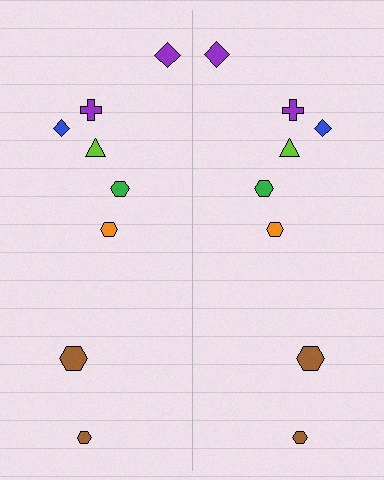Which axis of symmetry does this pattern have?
The pattern has a vertical axis of symmetry running through the center of the image.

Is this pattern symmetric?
Yes, this pattern has bilateral (reflection) symmetry.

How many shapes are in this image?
There are 16 shapes in this image.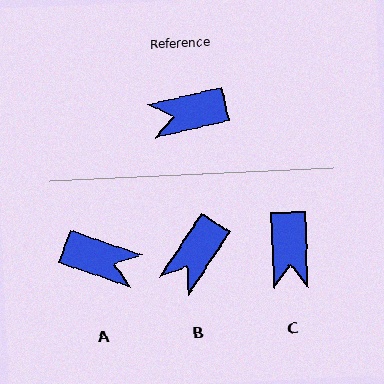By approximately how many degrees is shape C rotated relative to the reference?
Approximately 79 degrees counter-clockwise.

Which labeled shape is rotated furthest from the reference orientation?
A, about 148 degrees away.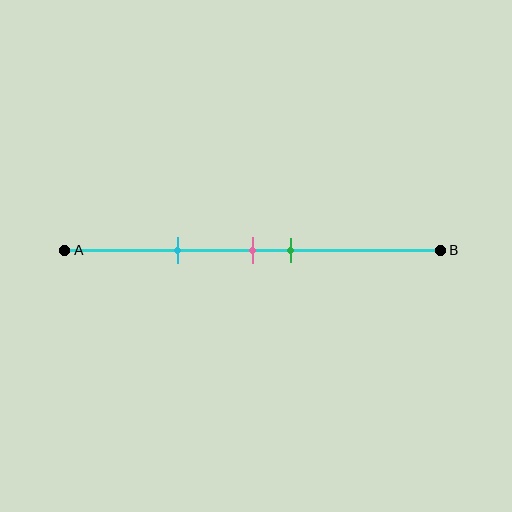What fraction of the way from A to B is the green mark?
The green mark is approximately 60% (0.6) of the way from A to B.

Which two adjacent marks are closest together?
The pink and green marks are the closest adjacent pair.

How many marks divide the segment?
There are 3 marks dividing the segment.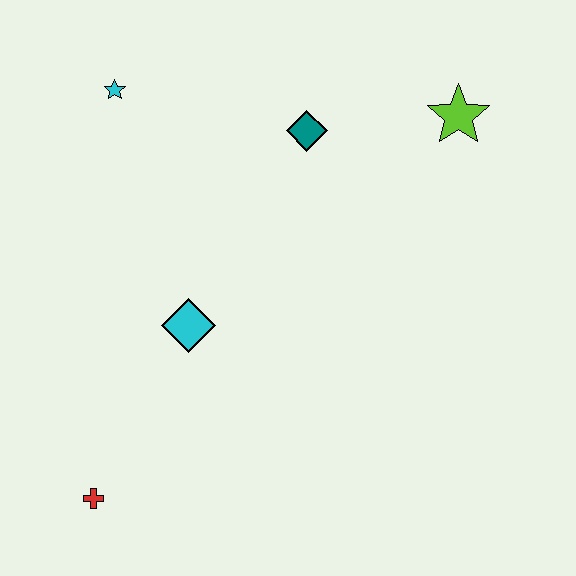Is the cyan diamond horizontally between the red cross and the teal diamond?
Yes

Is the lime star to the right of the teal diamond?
Yes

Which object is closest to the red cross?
The cyan diamond is closest to the red cross.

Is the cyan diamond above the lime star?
No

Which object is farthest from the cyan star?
The red cross is farthest from the cyan star.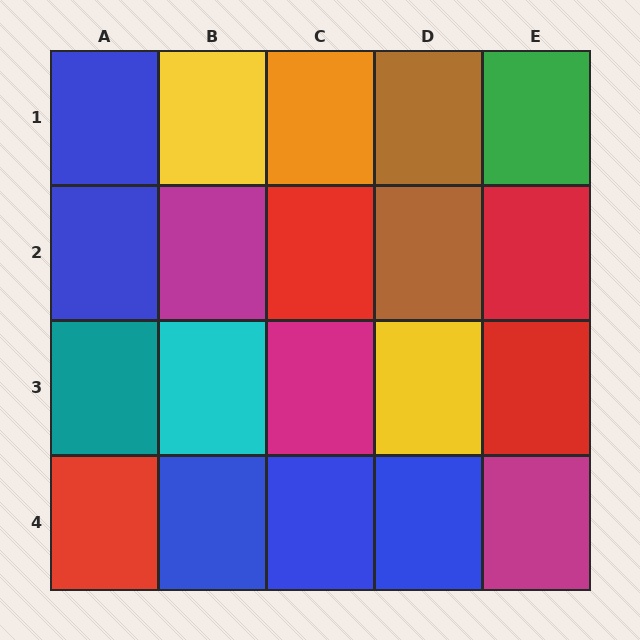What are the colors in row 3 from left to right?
Teal, cyan, magenta, yellow, red.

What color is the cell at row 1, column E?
Green.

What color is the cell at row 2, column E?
Red.